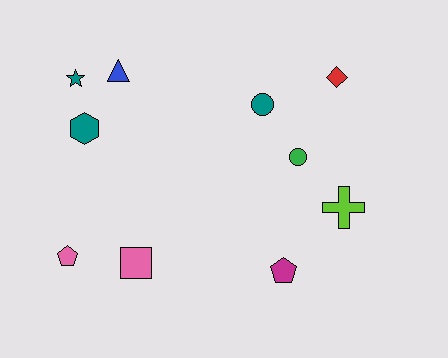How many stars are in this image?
There is 1 star.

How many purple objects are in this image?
There are no purple objects.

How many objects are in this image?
There are 10 objects.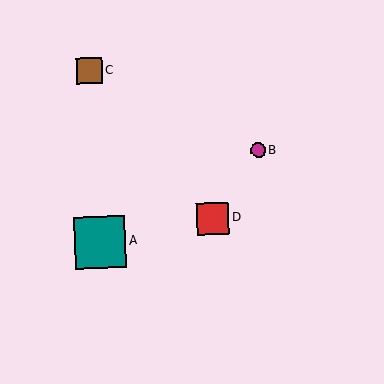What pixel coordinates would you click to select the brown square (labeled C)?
Click at (89, 71) to select the brown square C.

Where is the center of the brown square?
The center of the brown square is at (89, 71).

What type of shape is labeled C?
Shape C is a brown square.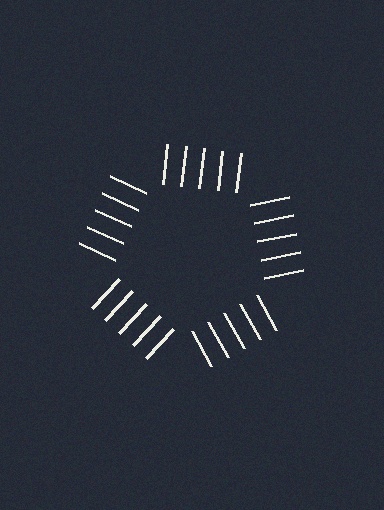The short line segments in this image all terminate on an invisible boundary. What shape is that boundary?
An illusory pentagon — the line segments terminate on its edges but no continuous stroke is drawn.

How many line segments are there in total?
25 — 5 along each of the 5 edges.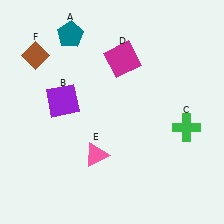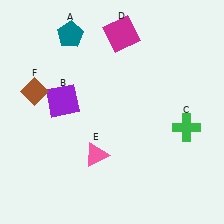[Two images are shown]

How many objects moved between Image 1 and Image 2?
2 objects moved between the two images.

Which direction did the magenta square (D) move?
The magenta square (D) moved up.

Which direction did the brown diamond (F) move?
The brown diamond (F) moved down.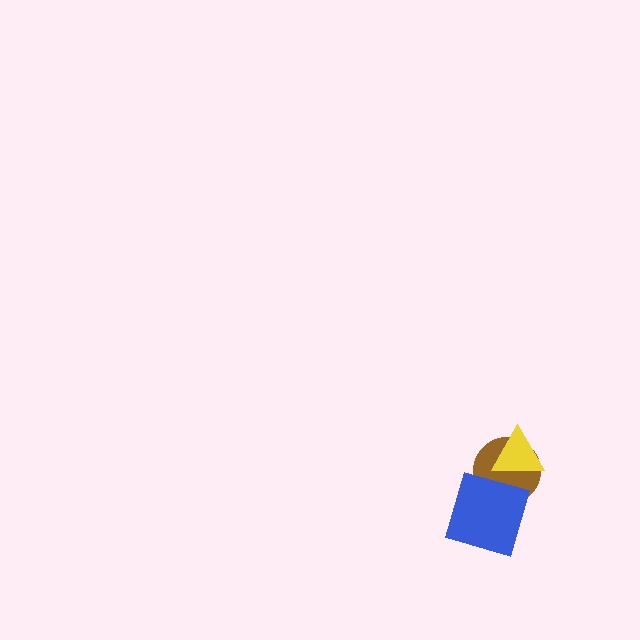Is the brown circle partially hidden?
Yes, it is partially covered by another shape.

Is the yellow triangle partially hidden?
Yes, it is partially covered by another shape.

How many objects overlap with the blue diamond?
2 objects overlap with the blue diamond.